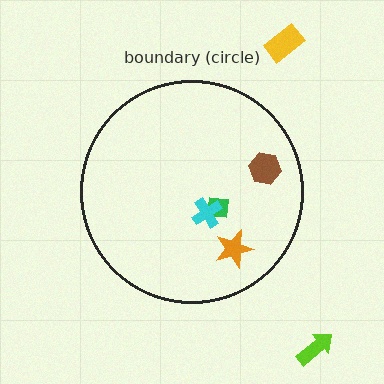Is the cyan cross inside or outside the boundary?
Inside.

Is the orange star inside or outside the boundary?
Inside.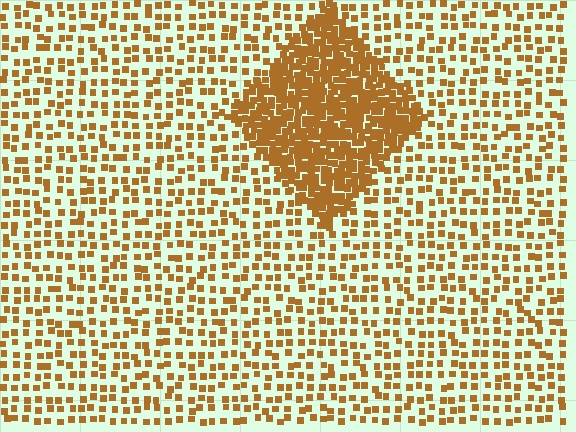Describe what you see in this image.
The image contains small brown elements arranged at two different densities. A diamond-shaped region is visible where the elements are more densely packed than the surrounding area.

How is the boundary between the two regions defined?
The boundary is defined by a change in element density (approximately 2.9x ratio). All elements are the same color, size, and shape.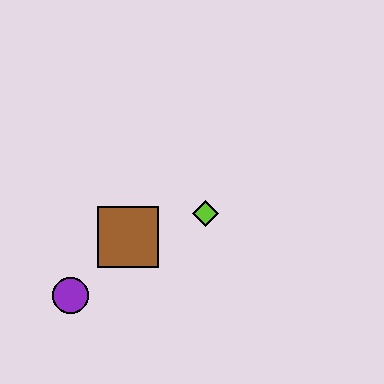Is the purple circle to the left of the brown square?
Yes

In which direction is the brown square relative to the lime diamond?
The brown square is to the left of the lime diamond.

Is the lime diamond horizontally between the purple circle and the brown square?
No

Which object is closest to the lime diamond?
The brown square is closest to the lime diamond.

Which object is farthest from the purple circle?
The lime diamond is farthest from the purple circle.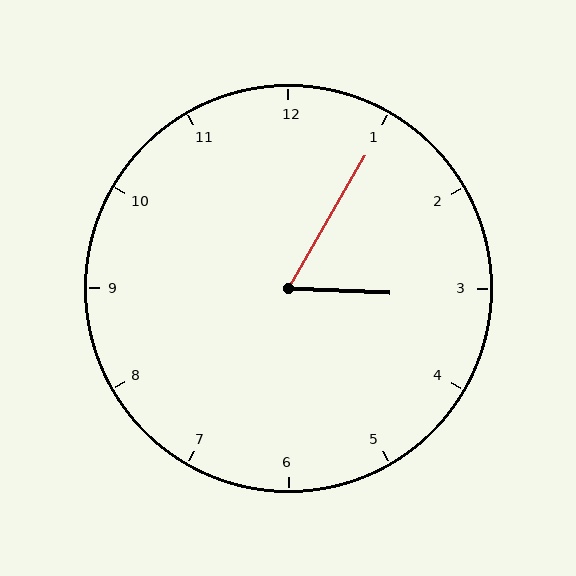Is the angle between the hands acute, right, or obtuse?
It is acute.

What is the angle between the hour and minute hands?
Approximately 62 degrees.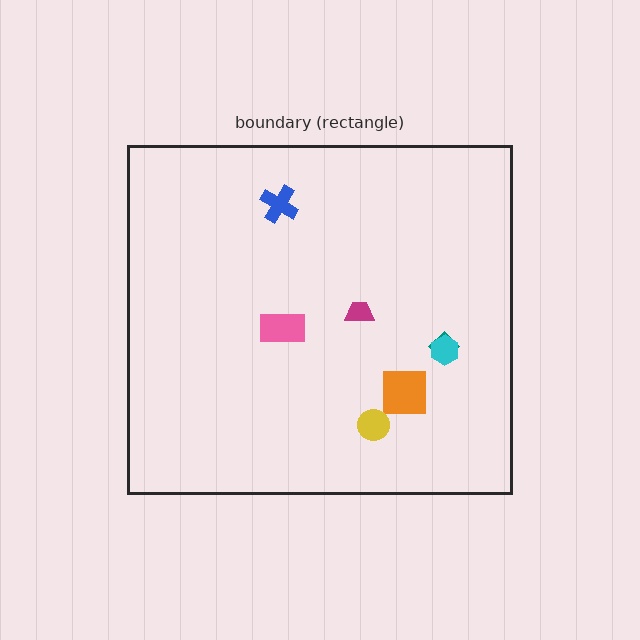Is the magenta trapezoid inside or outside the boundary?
Inside.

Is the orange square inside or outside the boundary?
Inside.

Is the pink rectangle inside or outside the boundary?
Inside.